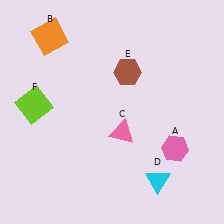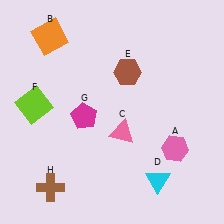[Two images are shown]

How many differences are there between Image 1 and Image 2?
There are 2 differences between the two images.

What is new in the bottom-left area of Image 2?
A brown cross (H) was added in the bottom-left area of Image 2.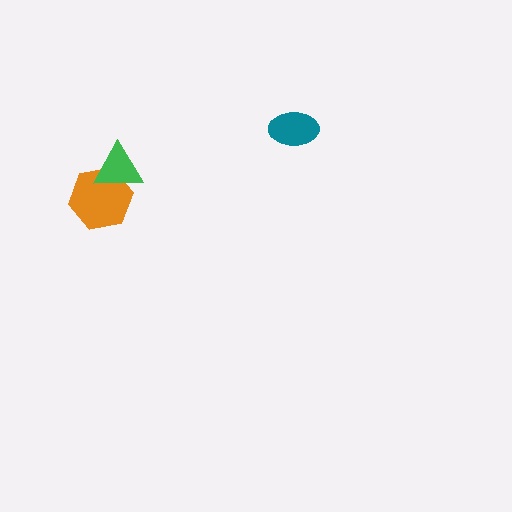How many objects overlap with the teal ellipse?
0 objects overlap with the teal ellipse.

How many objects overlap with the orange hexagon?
1 object overlaps with the orange hexagon.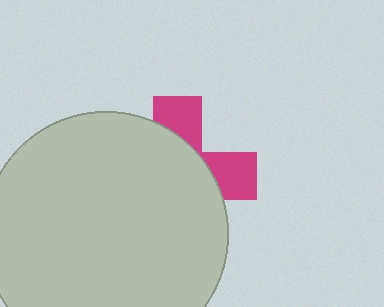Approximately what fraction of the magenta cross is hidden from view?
Roughly 69% of the magenta cross is hidden behind the light gray circle.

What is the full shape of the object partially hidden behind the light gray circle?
The partially hidden object is a magenta cross.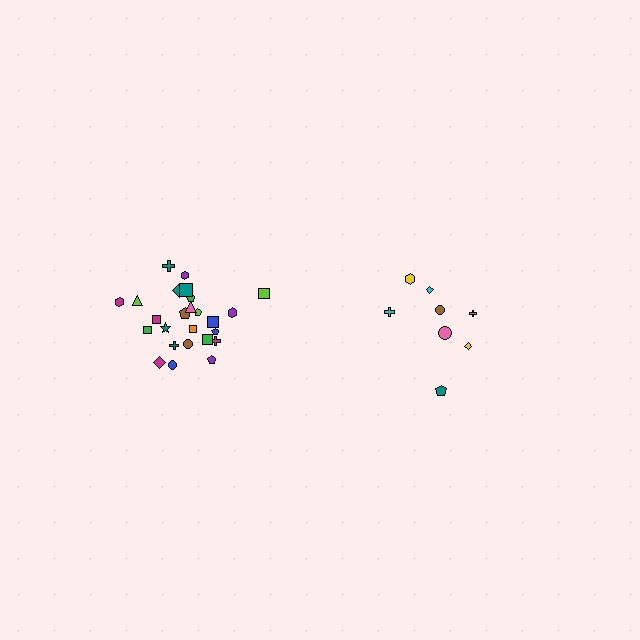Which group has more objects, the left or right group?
The left group.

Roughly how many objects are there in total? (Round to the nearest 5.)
Roughly 35 objects in total.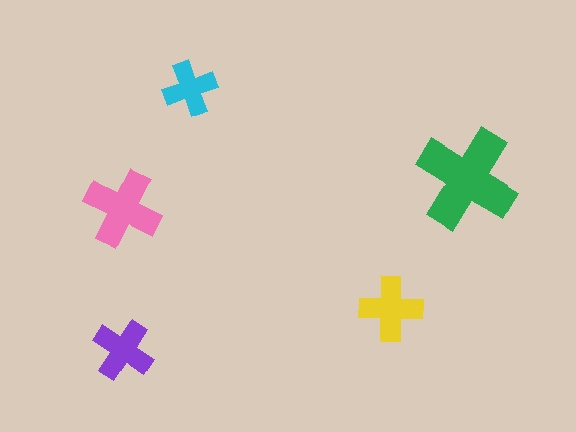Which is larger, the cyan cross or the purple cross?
The purple one.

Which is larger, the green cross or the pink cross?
The green one.